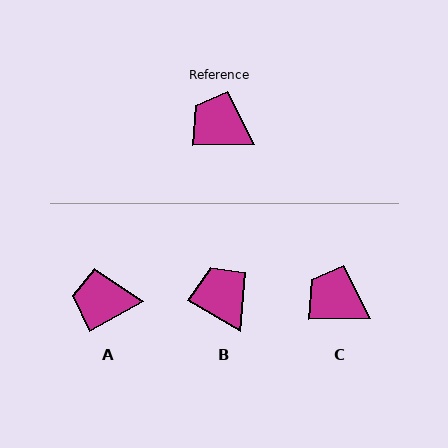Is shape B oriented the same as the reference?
No, it is off by about 32 degrees.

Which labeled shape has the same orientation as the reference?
C.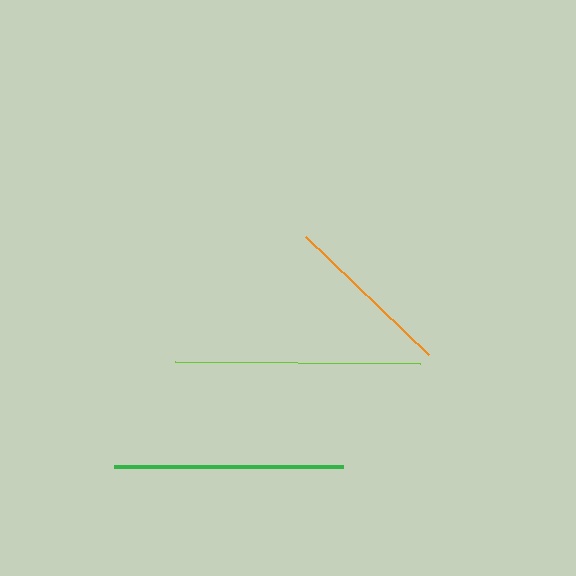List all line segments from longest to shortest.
From longest to shortest: lime, green, orange.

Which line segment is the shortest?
The orange line is the shortest at approximately 170 pixels.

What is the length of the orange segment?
The orange segment is approximately 170 pixels long.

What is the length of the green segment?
The green segment is approximately 229 pixels long.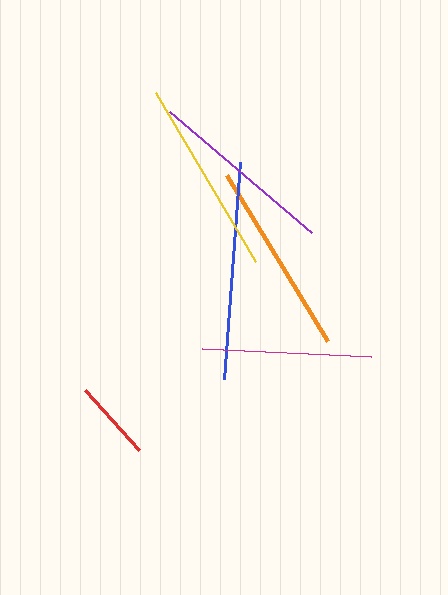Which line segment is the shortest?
The red line is the shortest at approximately 81 pixels.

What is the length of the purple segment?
The purple segment is approximately 186 pixels long.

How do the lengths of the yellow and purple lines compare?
The yellow and purple lines are approximately the same length.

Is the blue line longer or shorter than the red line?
The blue line is longer than the red line.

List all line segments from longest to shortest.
From longest to shortest: blue, yellow, orange, purple, magenta, red.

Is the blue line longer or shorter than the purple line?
The blue line is longer than the purple line.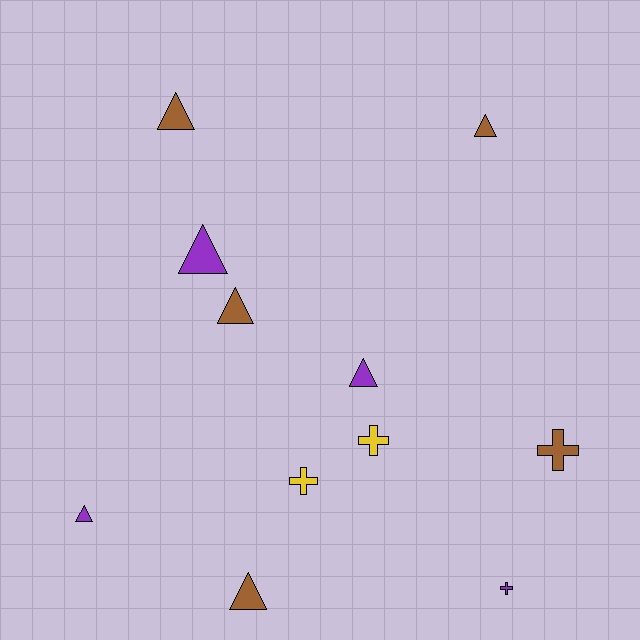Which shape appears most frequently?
Triangle, with 7 objects.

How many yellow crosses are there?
There are 2 yellow crosses.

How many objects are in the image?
There are 11 objects.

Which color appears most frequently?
Brown, with 5 objects.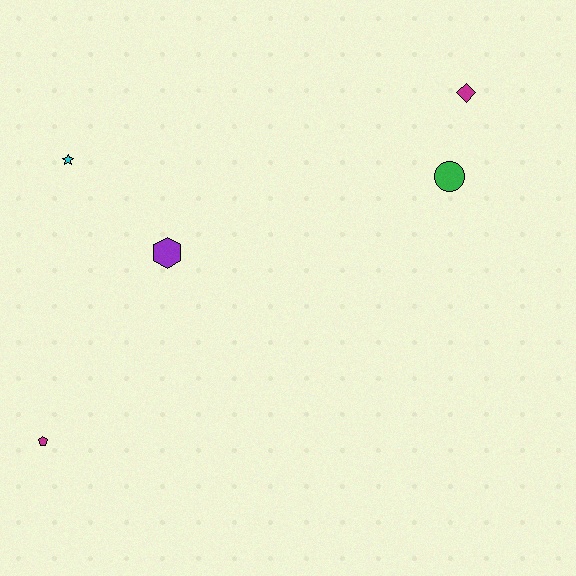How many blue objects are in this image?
There are no blue objects.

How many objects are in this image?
There are 5 objects.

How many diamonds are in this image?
There is 1 diamond.